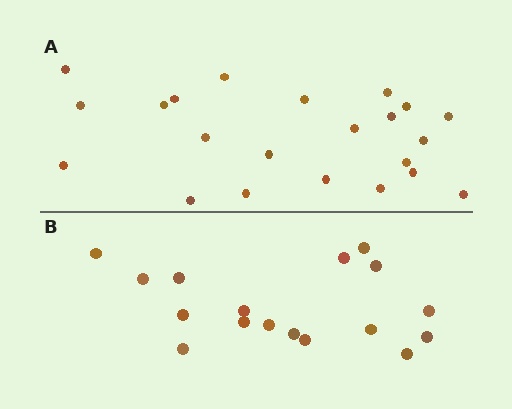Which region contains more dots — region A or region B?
Region A (the top region) has more dots.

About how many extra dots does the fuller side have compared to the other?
Region A has about 5 more dots than region B.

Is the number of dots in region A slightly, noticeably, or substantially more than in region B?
Region A has noticeably more, but not dramatically so. The ratio is roughly 1.3 to 1.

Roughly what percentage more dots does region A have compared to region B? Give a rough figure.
About 30% more.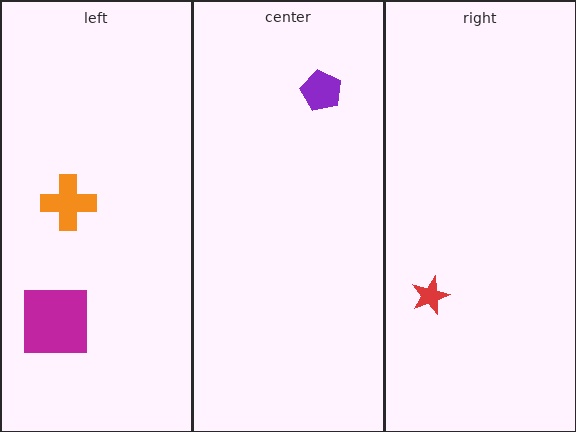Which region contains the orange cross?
The left region.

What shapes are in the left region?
The magenta square, the orange cross.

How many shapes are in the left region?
2.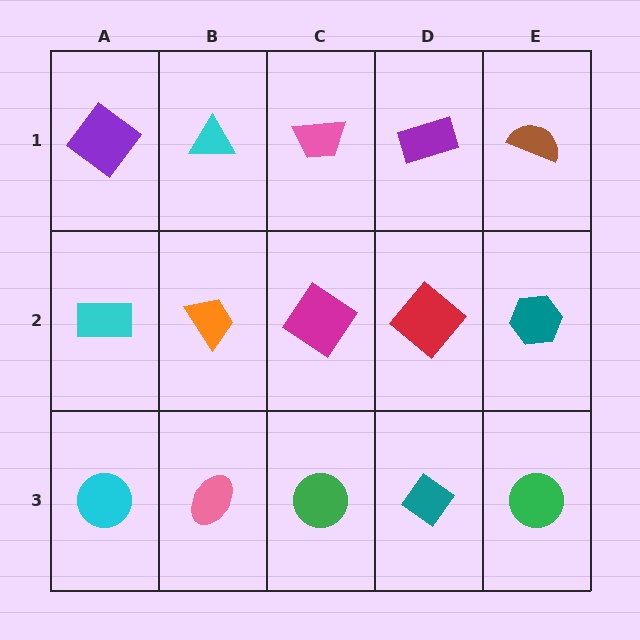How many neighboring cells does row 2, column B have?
4.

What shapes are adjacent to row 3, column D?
A red diamond (row 2, column D), a green circle (row 3, column C), a green circle (row 3, column E).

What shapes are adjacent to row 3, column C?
A magenta diamond (row 2, column C), a pink ellipse (row 3, column B), a teal diamond (row 3, column D).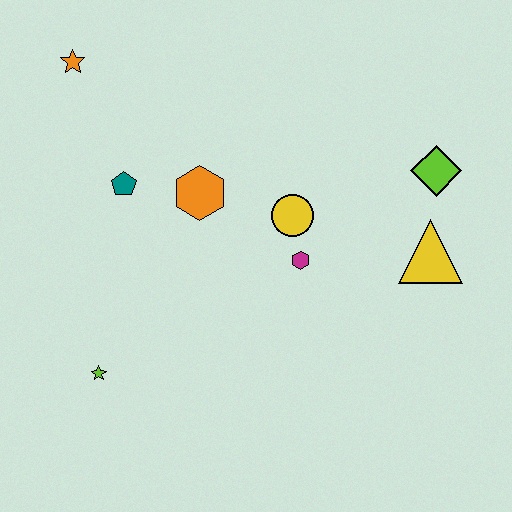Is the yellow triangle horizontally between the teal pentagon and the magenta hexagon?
No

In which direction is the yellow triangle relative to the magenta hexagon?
The yellow triangle is to the right of the magenta hexagon.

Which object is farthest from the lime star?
The lime diamond is farthest from the lime star.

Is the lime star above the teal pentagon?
No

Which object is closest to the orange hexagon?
The teal pentagon is closest to the orange hexagon.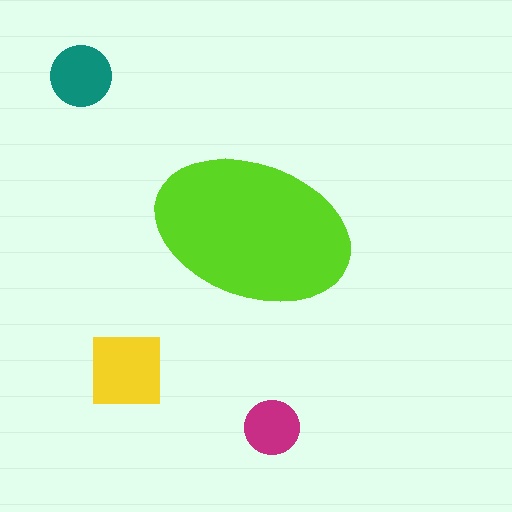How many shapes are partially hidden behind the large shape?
0 shapes are partially hidden.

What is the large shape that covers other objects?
A lime ellipse.